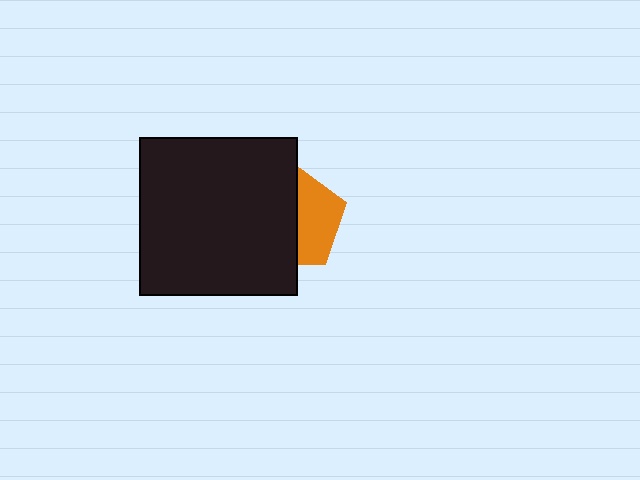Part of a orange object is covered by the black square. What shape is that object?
It is a pentagon.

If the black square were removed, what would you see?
You would see the complete orange pentagon.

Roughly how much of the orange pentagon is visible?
A small part of it is visible (roughly 44%).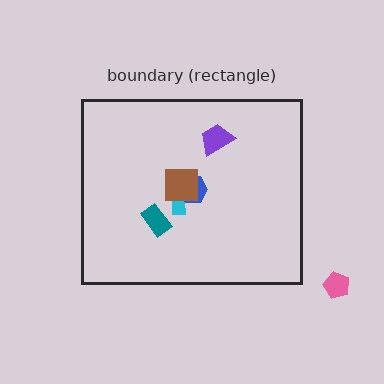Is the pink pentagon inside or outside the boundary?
Outside.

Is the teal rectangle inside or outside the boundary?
Inside.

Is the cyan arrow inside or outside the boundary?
Inside.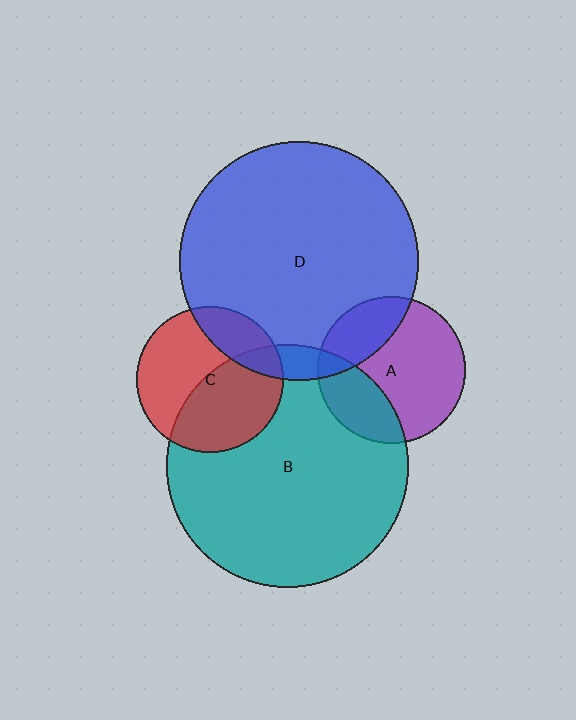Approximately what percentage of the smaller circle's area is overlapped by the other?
Approximately 45%.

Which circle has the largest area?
Circle B (teal).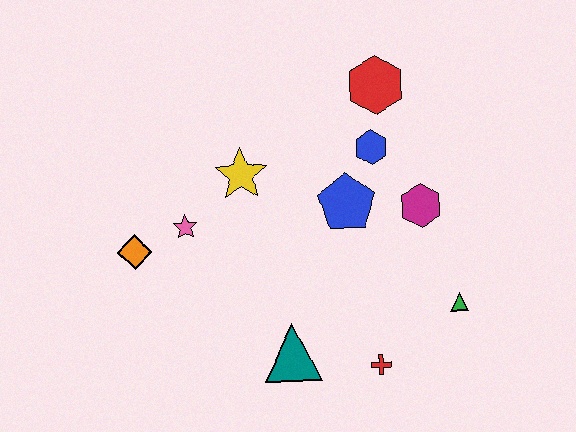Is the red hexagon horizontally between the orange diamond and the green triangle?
Yes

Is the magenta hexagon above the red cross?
Yes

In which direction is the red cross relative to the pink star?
The red cross is to the right of the pink star.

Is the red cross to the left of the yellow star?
No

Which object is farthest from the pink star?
The green triangle is farthest from the pink star.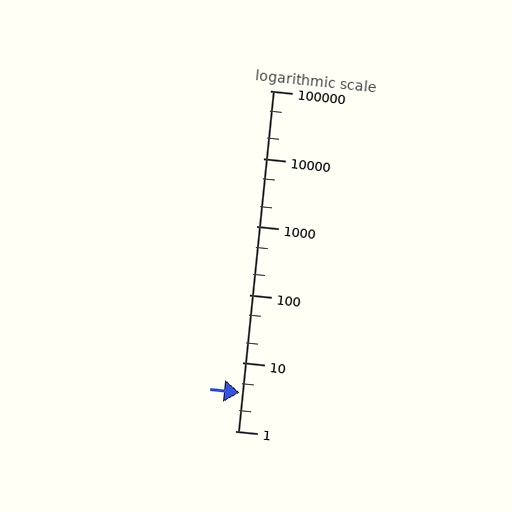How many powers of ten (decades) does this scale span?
The scale spans 5 decades, from 1 to 100000.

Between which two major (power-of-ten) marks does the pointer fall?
The pointer is between 1 and 10.